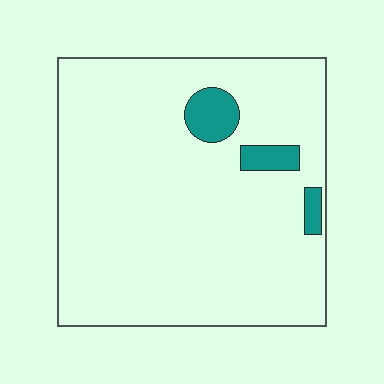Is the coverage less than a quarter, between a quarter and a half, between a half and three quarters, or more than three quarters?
Less than a quarter.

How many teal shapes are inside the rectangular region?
3.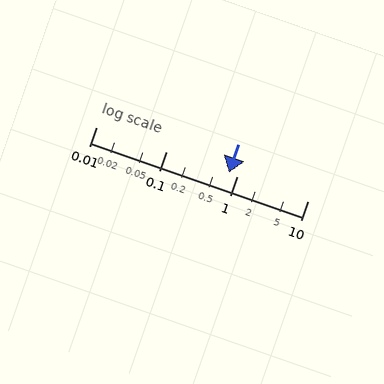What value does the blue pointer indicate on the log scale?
The pointer indicates approximately 0.75.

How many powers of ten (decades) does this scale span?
The scale spans 3 decades, from 0.01 to 10.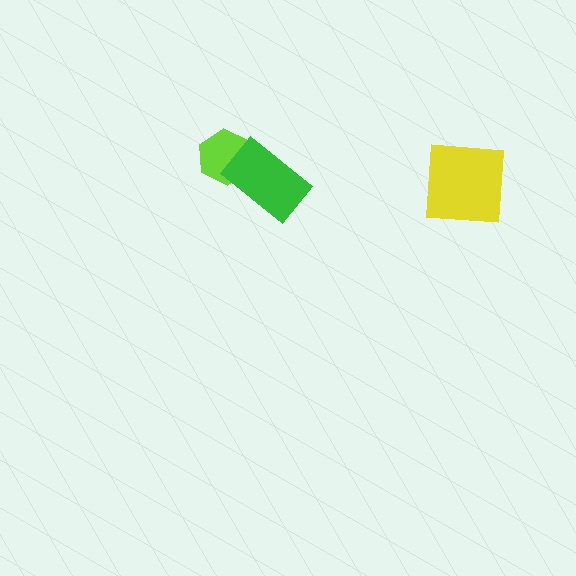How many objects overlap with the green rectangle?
1 object overlaps with the green rectangle.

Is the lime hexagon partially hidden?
Yes, it is partially covered by another shape.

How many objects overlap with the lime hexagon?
1 object overlaps with the lime hexagon.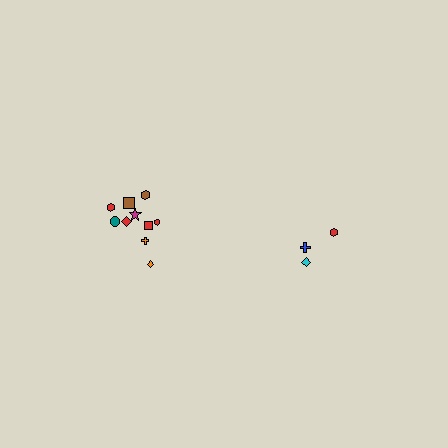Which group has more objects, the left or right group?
The left group.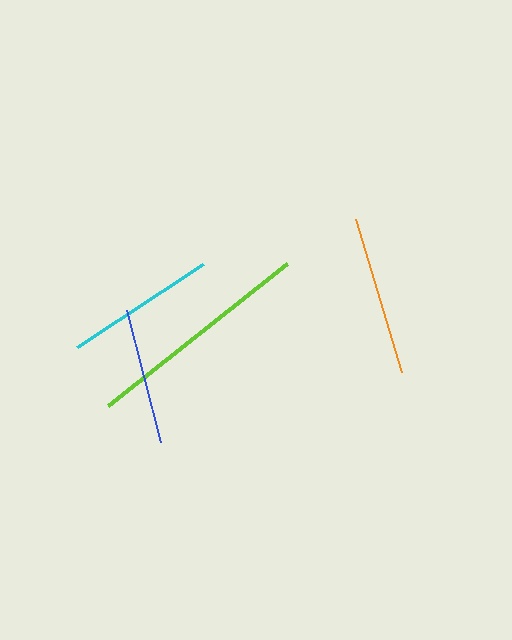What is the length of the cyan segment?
The cyan segment is approximately 150 pixels long.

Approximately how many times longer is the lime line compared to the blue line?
The lime line is approximately 1.7 times the length of the blue line.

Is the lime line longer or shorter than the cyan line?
The lime line is longer than the cyan line.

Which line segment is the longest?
The lime line is the longest at approximately 229 pixels.